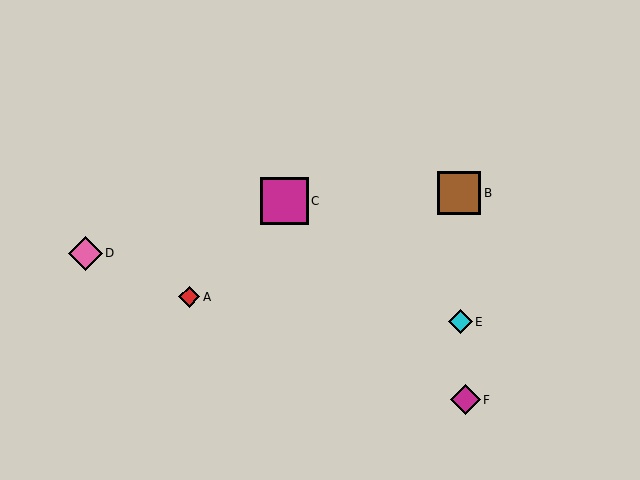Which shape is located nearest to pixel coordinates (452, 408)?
The magenta diamond (labeled F) at (465, 400) is nearest to that location.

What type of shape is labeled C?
Shape C is a magenta square.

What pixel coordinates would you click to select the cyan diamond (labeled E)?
Click at (460, 322) to select the cyan diamond E.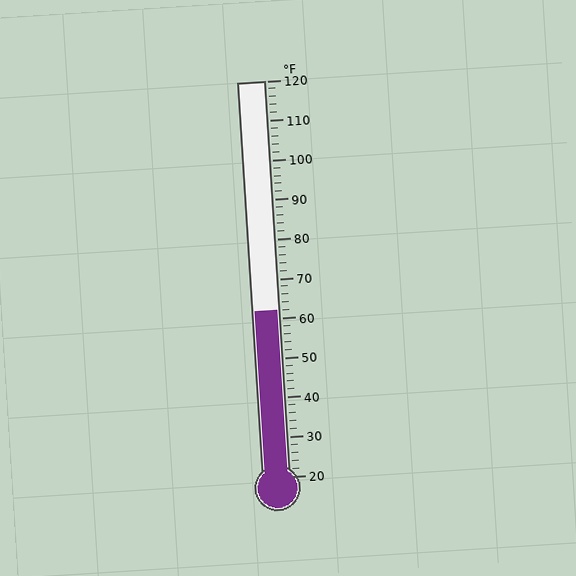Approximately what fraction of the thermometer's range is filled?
The thermometer is filled to approximately 40% of its range.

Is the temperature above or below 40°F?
The temperature is above 40°F.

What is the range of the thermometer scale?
The thermometer scale ranges from 20°F to 120°F.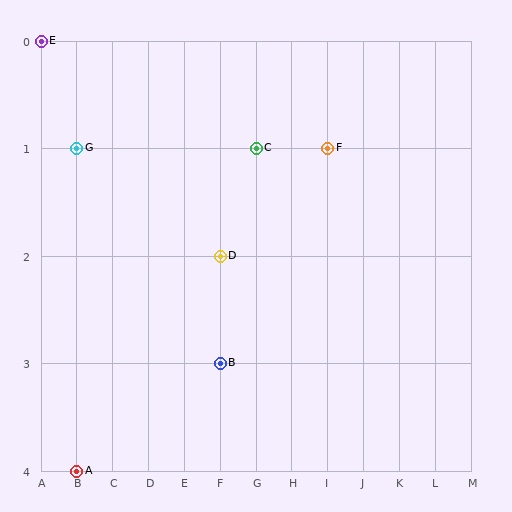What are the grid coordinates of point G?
Point G is at grid coordinates (B, 1).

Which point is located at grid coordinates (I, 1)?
Point F is at (I, 1).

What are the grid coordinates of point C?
Point C is at grid coordinates (G, 1).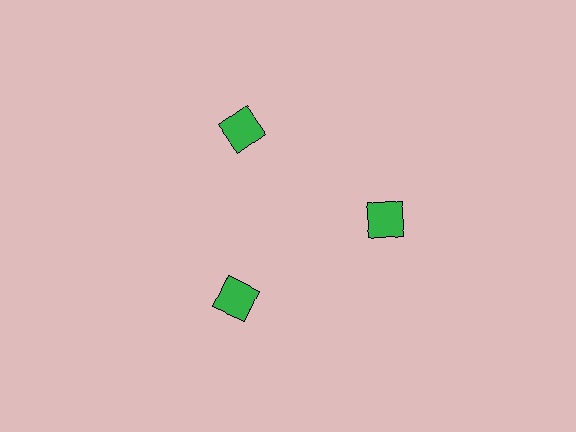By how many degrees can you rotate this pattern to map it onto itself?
The pattern maps onto itself every 120 degrees of rotation.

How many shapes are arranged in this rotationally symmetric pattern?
There are 3 shapes, arranged in 3 groups of 1.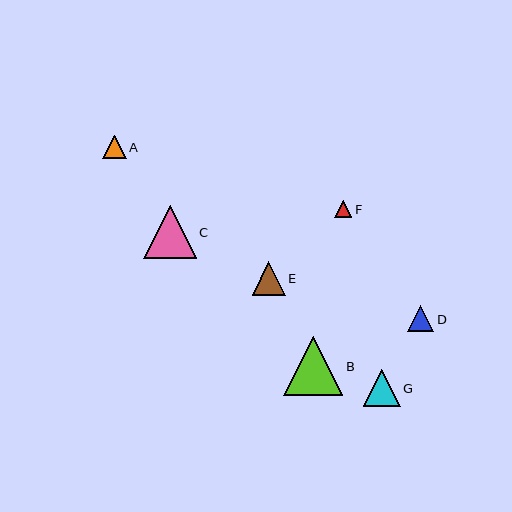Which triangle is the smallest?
Triangle F is the smallest with a size of approximately 17 pixels.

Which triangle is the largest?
Triangle B is the largest with a size of approximately 59 pixels.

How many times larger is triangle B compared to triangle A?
Triangle B is approximately 2.5 times the size of triangle A.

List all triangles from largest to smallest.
From largest to smallest: B, C, G, E, D, A, F.